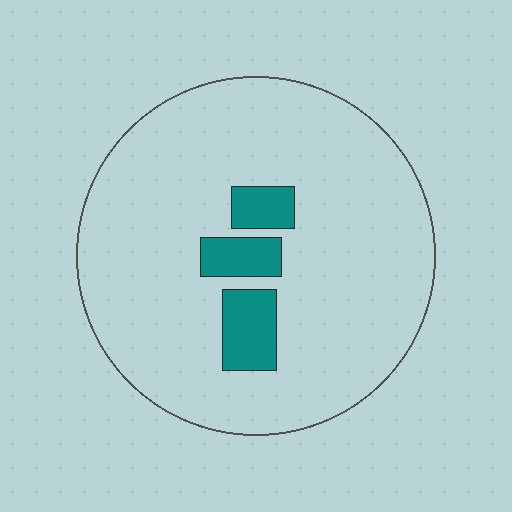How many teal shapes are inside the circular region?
3.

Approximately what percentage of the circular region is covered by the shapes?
Approximately 10%.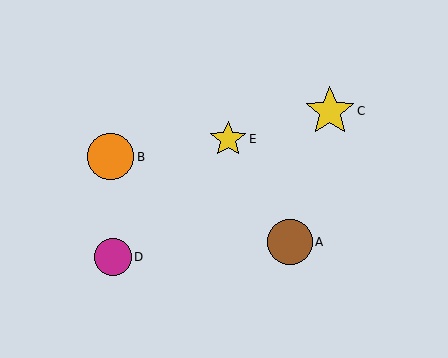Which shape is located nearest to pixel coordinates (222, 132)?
The yellow star (labeled E) at (228, 139) is nearest to that location.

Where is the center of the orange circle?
The center of the orange circle is at (111, 157).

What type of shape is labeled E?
Shape E is a yellow star.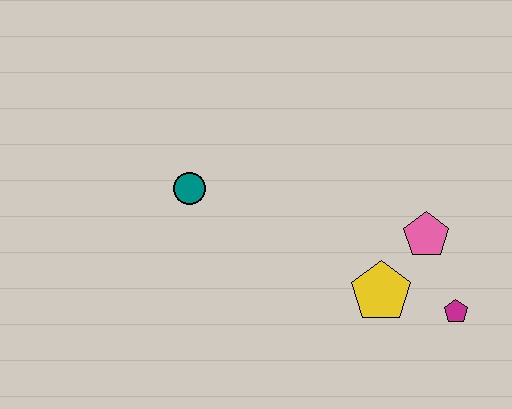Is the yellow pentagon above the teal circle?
No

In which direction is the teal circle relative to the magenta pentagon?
The teal circle is to the left of the magenta pentagon.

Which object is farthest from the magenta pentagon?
The teal circle is farthest from the magenta pentagon.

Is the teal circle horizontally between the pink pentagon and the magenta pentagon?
No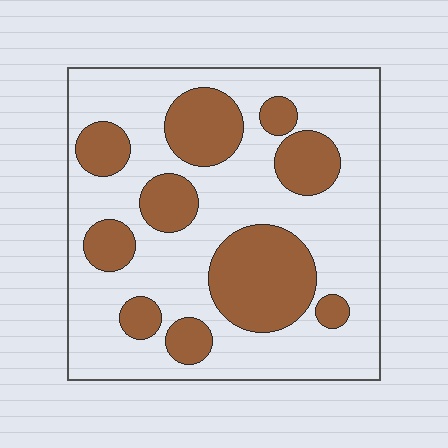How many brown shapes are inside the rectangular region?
10.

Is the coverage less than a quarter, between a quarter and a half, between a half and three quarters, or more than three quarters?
Between a quarter and a half.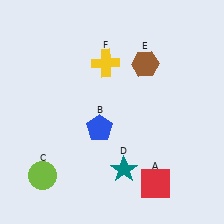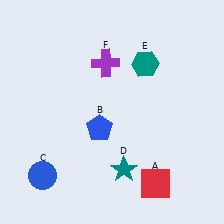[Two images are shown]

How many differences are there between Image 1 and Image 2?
There are 3 differences between the two images.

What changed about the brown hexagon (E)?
In Image 1, E is brown. In Image 2, it changed to teal.